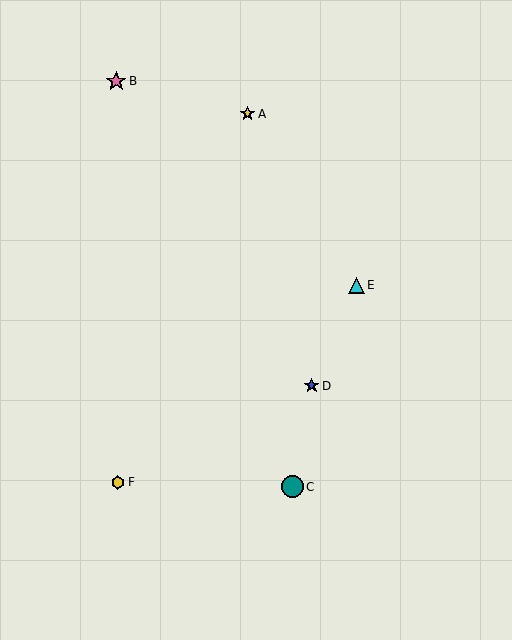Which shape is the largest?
The teal circle (labeled C) is the largest.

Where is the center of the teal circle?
The center of the teal circle is at (292, 487).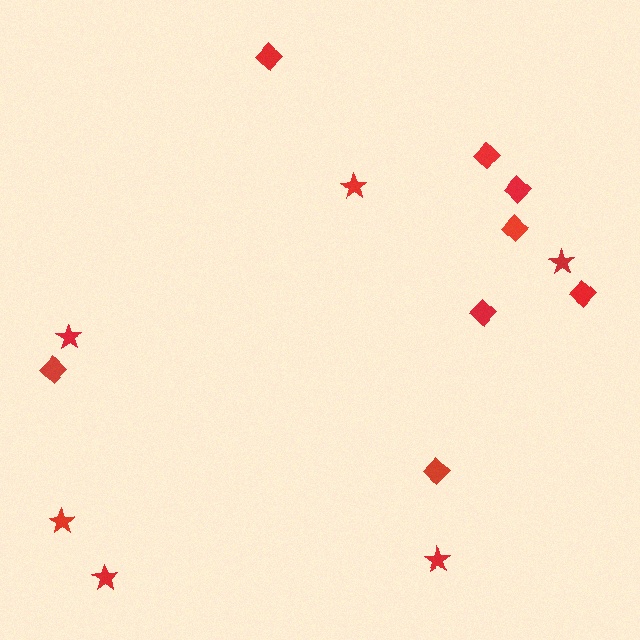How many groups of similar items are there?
There are 2 groups: one group of diamonds (8) and one group of stars (6).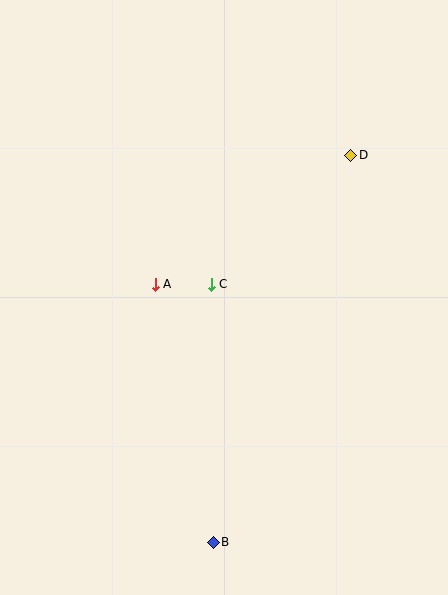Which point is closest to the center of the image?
Point C at (211, 284) is closest to the center.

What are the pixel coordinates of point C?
Point C is at (211, 284).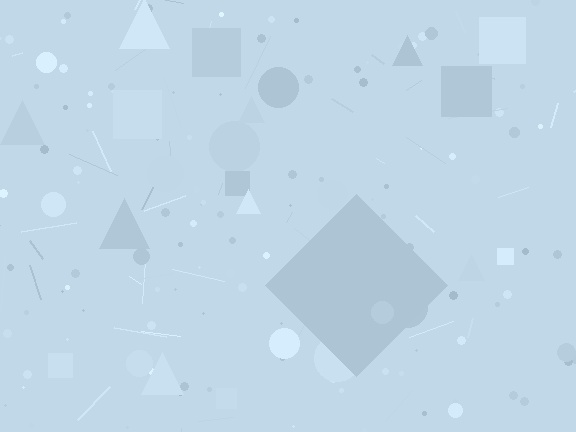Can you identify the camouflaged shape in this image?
The camouflaged shape is a diamond.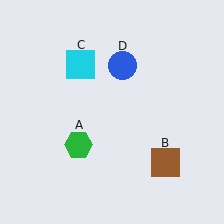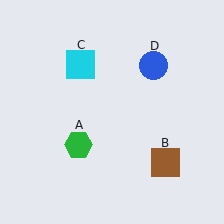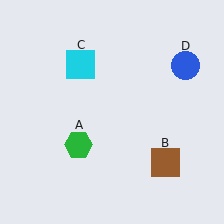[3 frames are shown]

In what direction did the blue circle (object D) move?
The blue circle (object D) moved right.